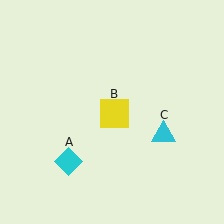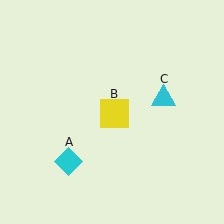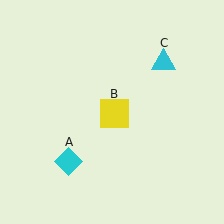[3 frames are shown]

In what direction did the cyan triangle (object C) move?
The cyan triangle (object C) moved up.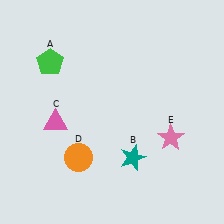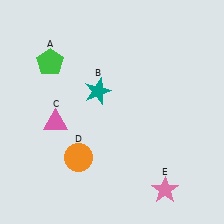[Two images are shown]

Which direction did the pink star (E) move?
The pink star (E) moved down.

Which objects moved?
The objects that moved are: the teal star (B), the pink star (E).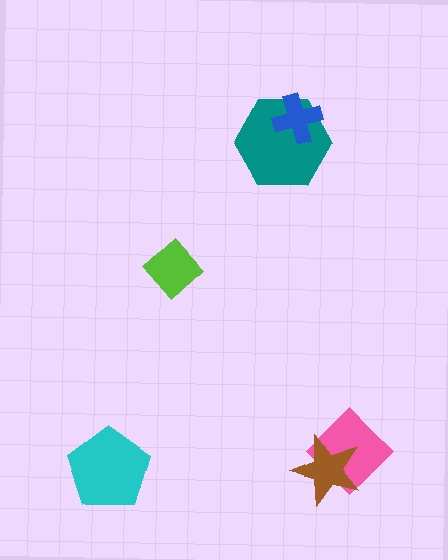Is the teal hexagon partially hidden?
Yes, it is partially covered by another shape.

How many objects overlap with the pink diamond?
1 object overlaps with the pink diamond.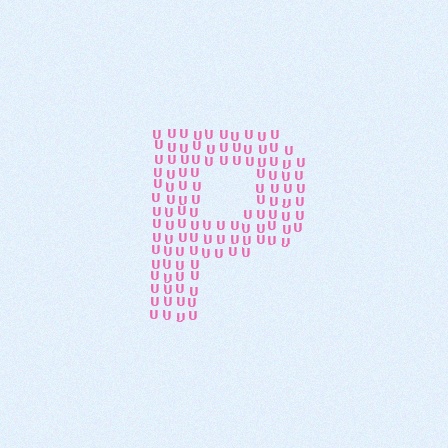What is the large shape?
The large shape is the letter P.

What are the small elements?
The small elements are letter U's.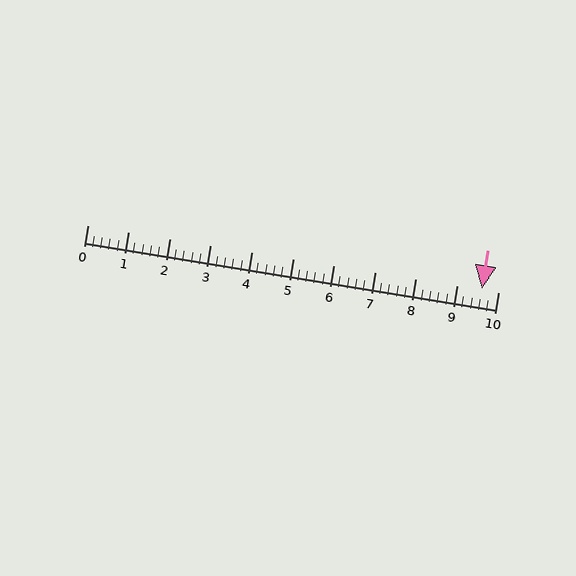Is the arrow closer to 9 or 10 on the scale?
The arrow is closer to 10.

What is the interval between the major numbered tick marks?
The major tick marks are spaced 1 units apart.